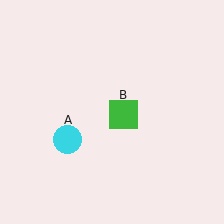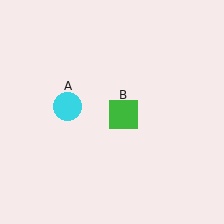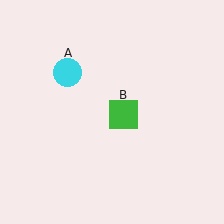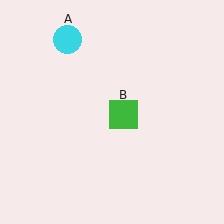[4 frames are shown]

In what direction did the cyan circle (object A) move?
The cyan circle (object A) moved up.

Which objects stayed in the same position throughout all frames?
Green square (object B) remained stationary.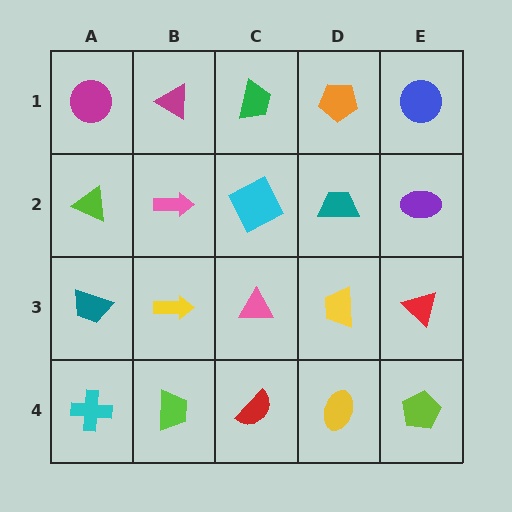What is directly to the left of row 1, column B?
A magenta circle.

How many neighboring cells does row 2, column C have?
4.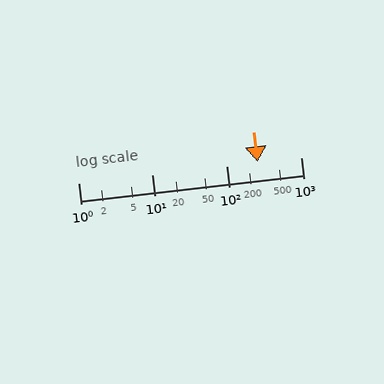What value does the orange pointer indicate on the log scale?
The pointer indicates approximately 260.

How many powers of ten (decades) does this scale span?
The scale spans 3 decades, from 1 to 1000.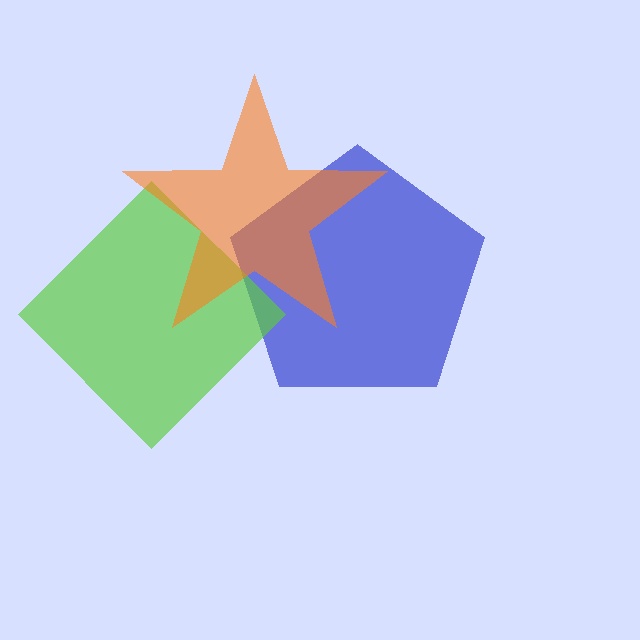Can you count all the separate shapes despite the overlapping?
Yes, there are 3 separate shapes.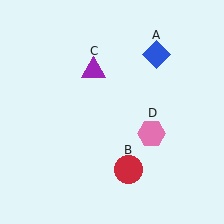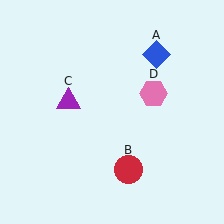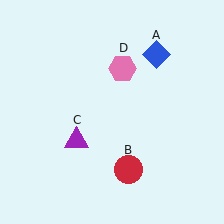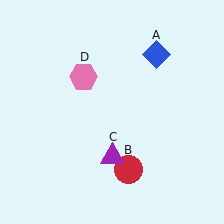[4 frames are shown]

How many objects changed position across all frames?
2 objects changed position: purple triangle (object C), pink hexagon (object D).